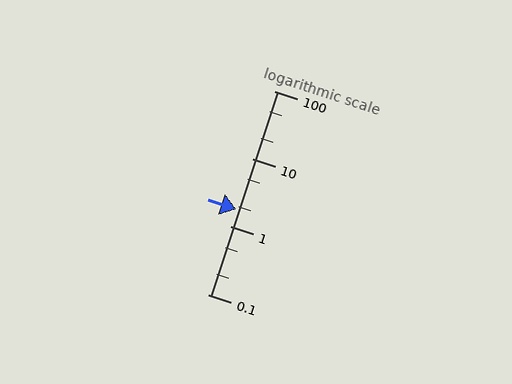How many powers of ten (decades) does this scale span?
The scale spans 3 decades, from 0.1 to 100.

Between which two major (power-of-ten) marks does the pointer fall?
The pointer is between 1 and 10.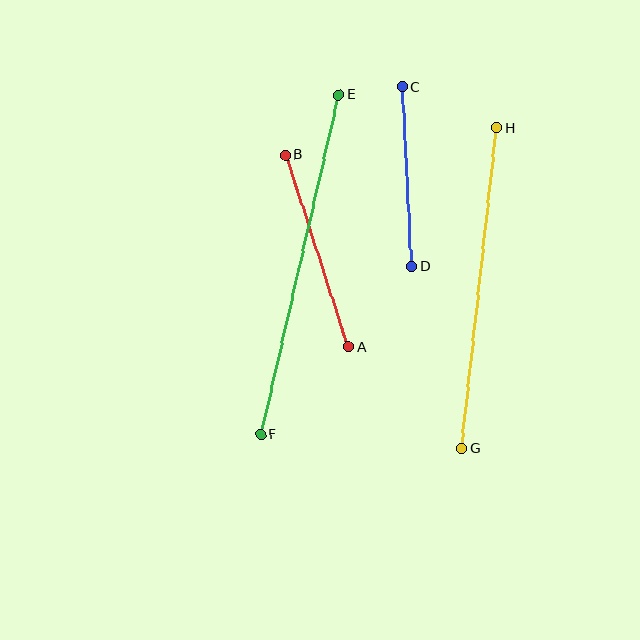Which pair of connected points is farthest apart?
Points E and F are farthest apart.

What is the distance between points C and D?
The distance is approximately 179 pixels.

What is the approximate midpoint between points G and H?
The midpoint is at approximately (479, 288) pixels.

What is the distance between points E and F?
The distance is approximately 349 pixels.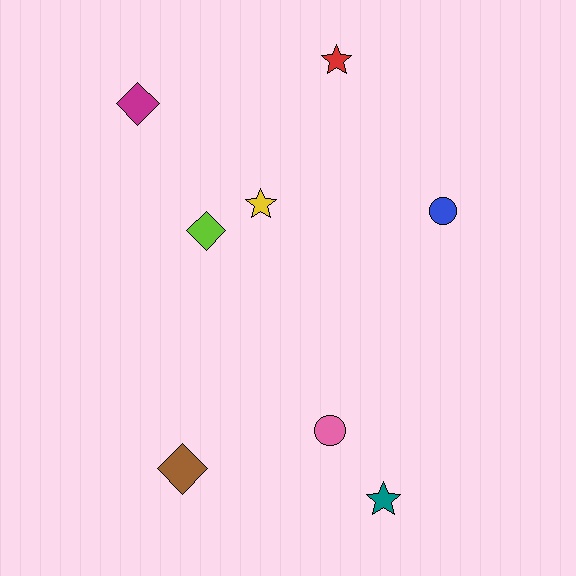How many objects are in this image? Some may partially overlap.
There are 8 objects.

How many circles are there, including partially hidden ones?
There are 2 circles.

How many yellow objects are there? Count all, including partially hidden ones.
There is 1 yellow object.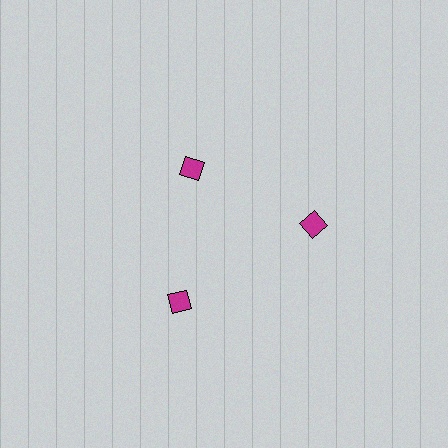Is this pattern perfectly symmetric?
No. The 3 magenta diamonds are arranged in a ring, but one element near the 11 o'clock position is pulled inward toward the center, breaking the 3-fold rotational symmetry.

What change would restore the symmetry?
The symmetry would be restored by moving it outward, back onto the ring so that all 3 diamonds sit at equal angles and equal distance from the center.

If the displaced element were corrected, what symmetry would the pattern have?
It would have 3-fold rotational symmetry — the pattern would map onto itself every 120 degrees.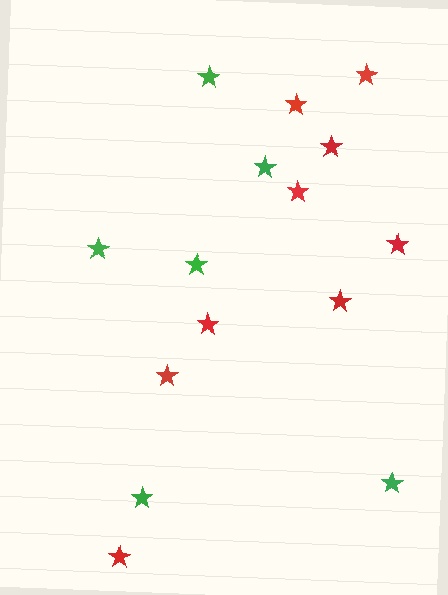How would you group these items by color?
There are 2 groups: one group of red stars (9) and one group of green stars (6).